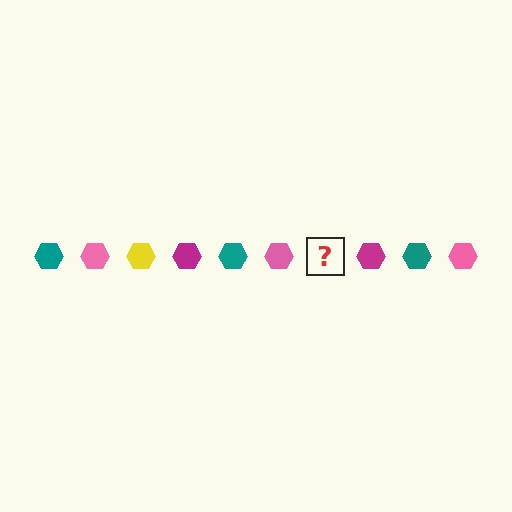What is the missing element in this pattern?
The missing element is a yellow hexagon.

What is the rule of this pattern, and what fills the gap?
The rule is that the pattern cycles through teal, pink, yellow, magenta hexagons. The gap should be filled with a yellow hexagon.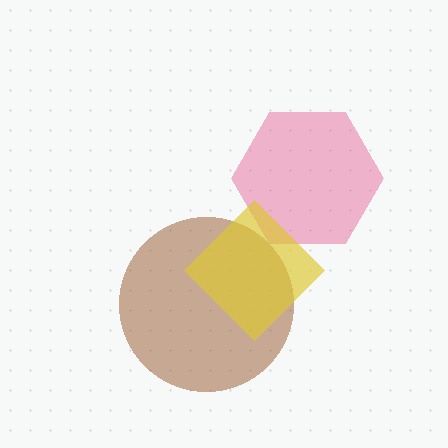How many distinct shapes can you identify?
There are 3 distinct shapes: a brown circle, a pink hexagon, a yellow diamond.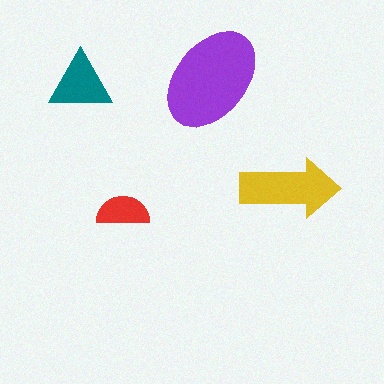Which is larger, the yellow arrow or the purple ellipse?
The purple ellipse.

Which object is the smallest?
The red semicircle.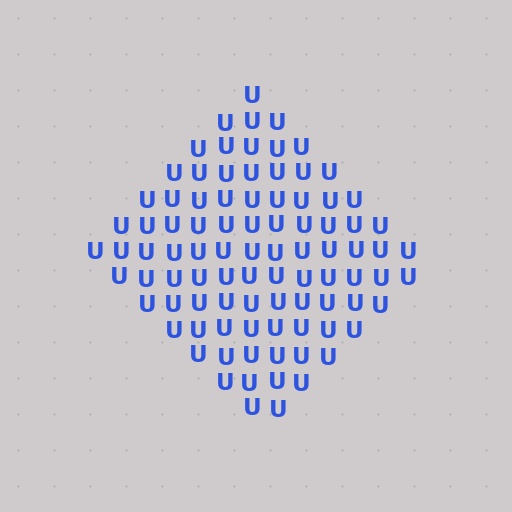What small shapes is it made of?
It is made of small letter U's.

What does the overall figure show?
The overall figure shows a diamond.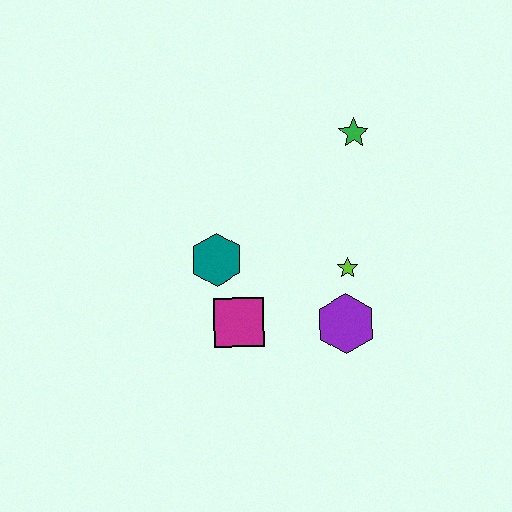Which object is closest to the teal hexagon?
The magenta square is closest to the teal hexagon.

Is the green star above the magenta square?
Yes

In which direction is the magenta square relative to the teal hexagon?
The magenta square is below the teal hexagon.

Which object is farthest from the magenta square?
The green star is farthest from the magenta square.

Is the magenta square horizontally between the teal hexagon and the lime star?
Yes